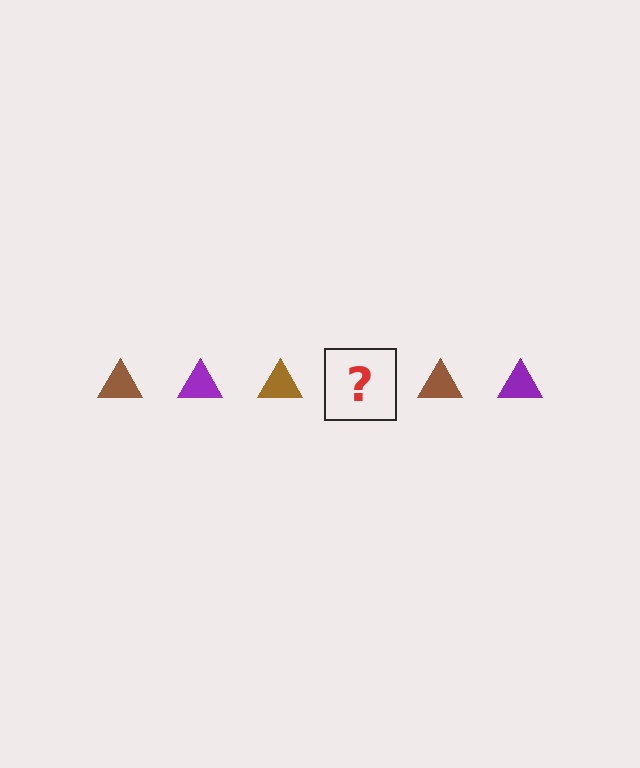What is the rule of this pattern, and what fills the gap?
The rule is that the pattern cycles through brown, purple triangles. The gap should be filled with a purple triangle.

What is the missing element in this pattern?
The missing element is a purple triangle.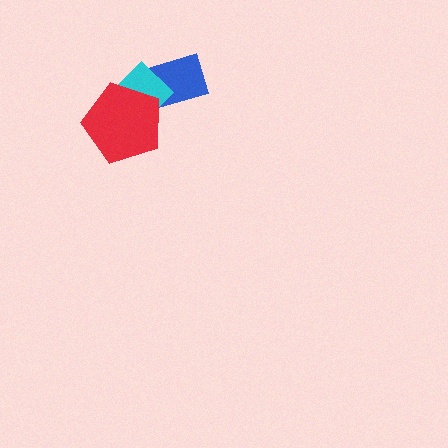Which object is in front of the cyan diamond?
The red pentagon is in front of the cyan diamond.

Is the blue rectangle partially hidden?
Yes, it is partially covered by another shape.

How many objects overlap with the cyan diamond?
2 objects overlap with the cyan diamond.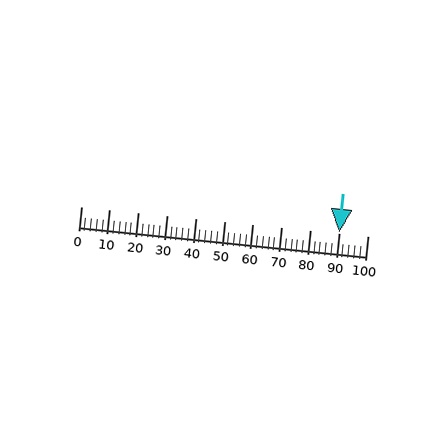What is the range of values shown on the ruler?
The ruler shows values from 0 to 100.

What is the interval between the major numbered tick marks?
The major tick marks are spaced 10 units apart.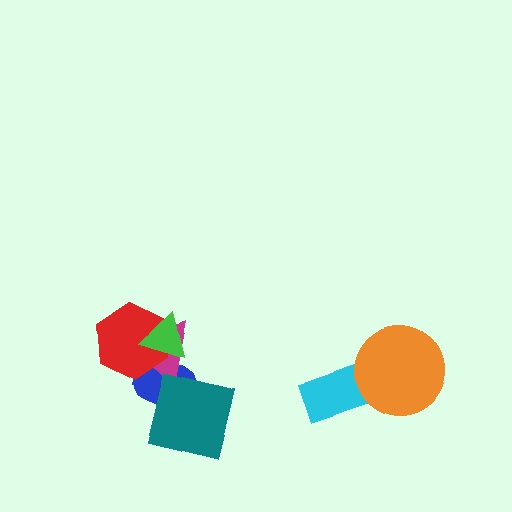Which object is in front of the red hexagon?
The green triangle is in front of the red hexagon.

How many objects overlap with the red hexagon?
3 objects overlap with the red hexagon.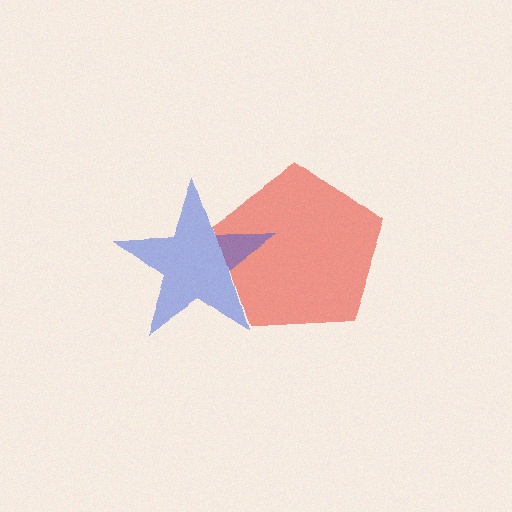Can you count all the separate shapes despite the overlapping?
Yes, there are 2 separate shapes.